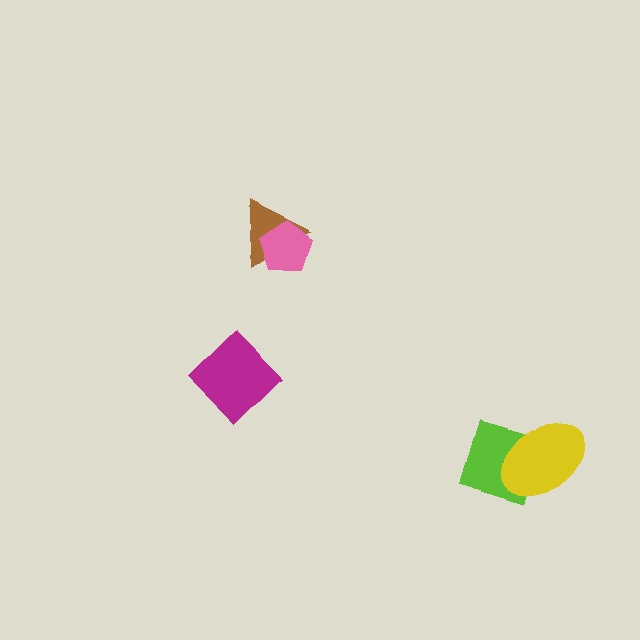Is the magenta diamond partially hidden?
No, no other shape covers it.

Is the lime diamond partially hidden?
Yes, it is partially covered by another shape.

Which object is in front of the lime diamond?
The yellow ellipse is in front of the lime diamond.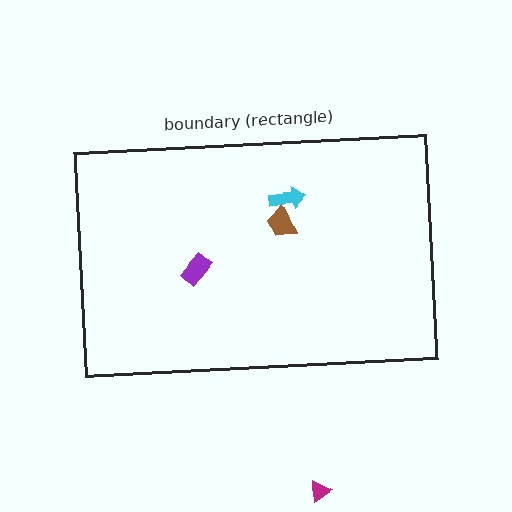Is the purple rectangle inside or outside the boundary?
Inside.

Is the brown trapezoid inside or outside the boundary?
Inside.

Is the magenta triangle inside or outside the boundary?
Outside.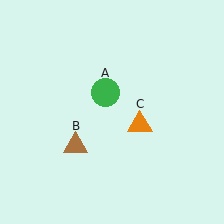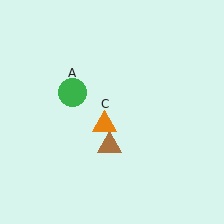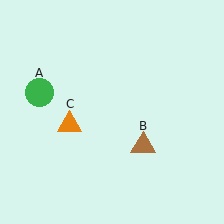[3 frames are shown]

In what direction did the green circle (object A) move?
The green circle (object A) moved left.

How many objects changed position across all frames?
3 objects changed position: green circle (object A), brown triangle (object B), orange triangle (object C).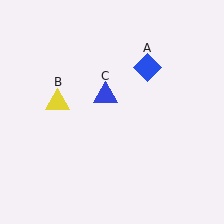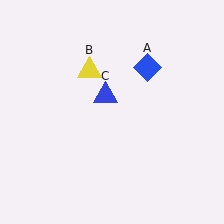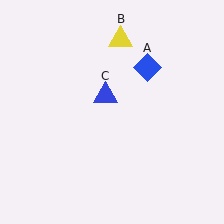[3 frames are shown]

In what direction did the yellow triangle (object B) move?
The yellow triangle (object B) moved up and to the right.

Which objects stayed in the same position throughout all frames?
Blue diamond (object A) and blue triangle (object C) remained stationary.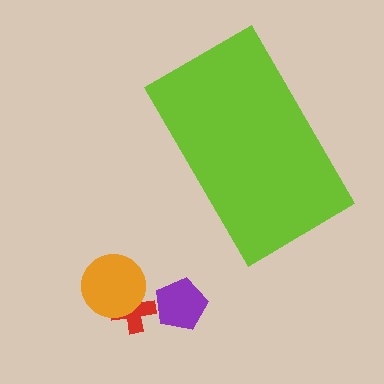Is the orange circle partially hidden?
No, the orange circle is fully visible.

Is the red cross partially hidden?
No, the red cross is fully visible.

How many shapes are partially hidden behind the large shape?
0 shapes are partially hidden.